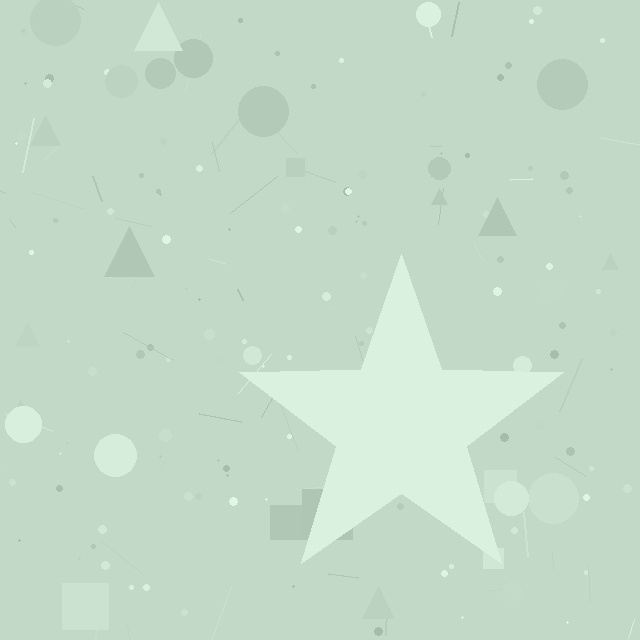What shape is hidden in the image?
A star is hidden in the image.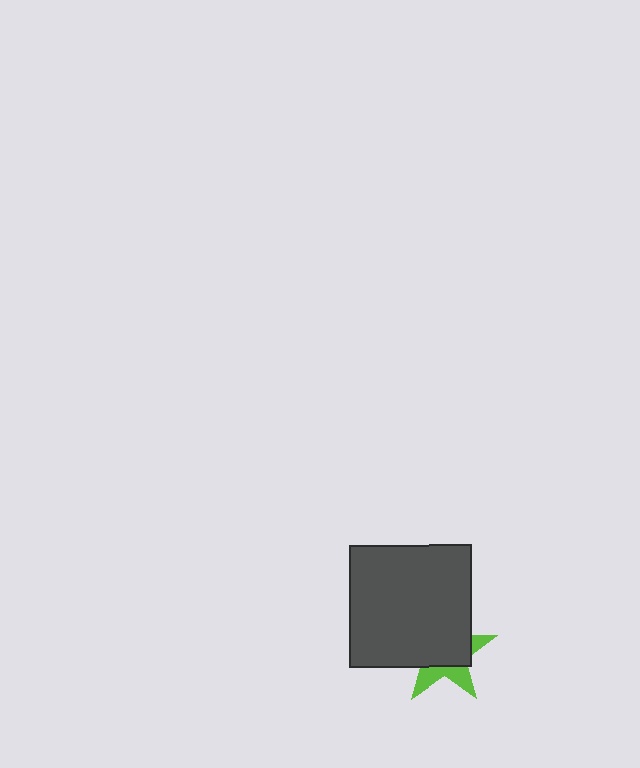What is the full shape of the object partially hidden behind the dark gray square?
The partially hidden object is a lime star.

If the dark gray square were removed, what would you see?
You would see the complete lime star.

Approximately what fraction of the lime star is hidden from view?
Roughly 64% of the lime star is hidden behind the dark gray square.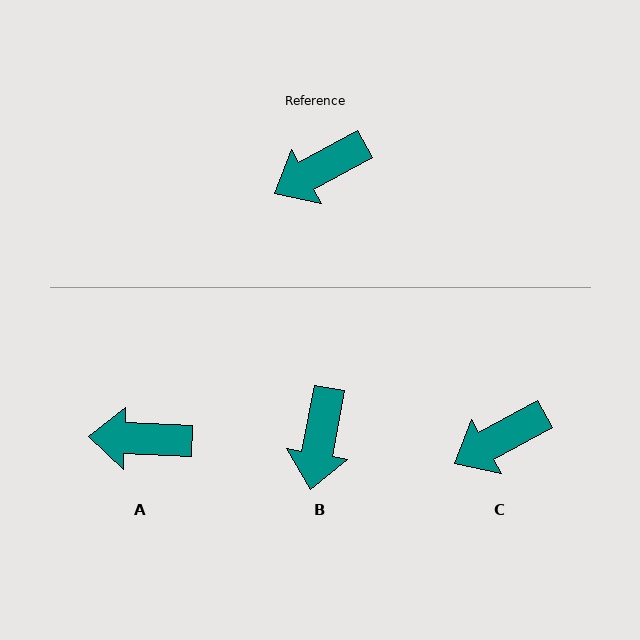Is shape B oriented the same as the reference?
No, it is off by about 50 degrees.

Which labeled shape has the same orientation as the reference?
C.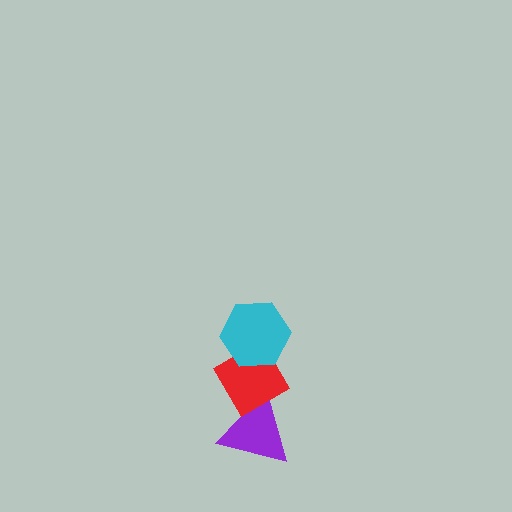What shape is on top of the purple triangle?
The red diamond is on top of the purple triangle.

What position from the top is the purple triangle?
The purple triangle is 3rd from the top.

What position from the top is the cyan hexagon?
The cyan hexagon is 1st from the top.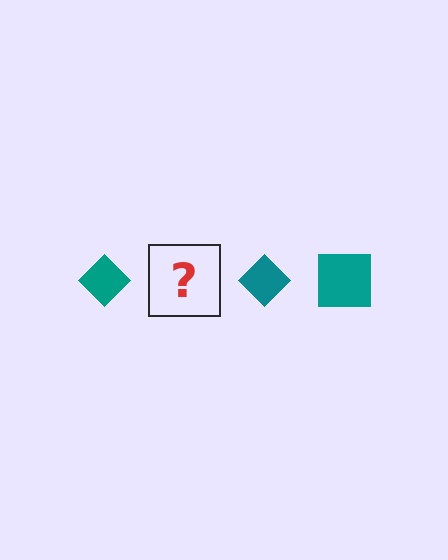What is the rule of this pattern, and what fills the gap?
The rule is that the pattern cycles through diamond, square shapes in teal. The gap should be filled with a teal square.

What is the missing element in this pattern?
The missing element is a teal square.